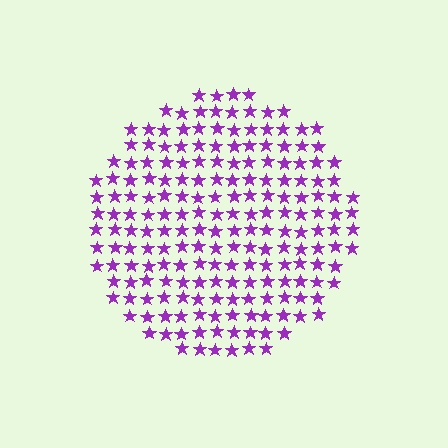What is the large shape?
The large shape is a circle.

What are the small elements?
The small elements are stars.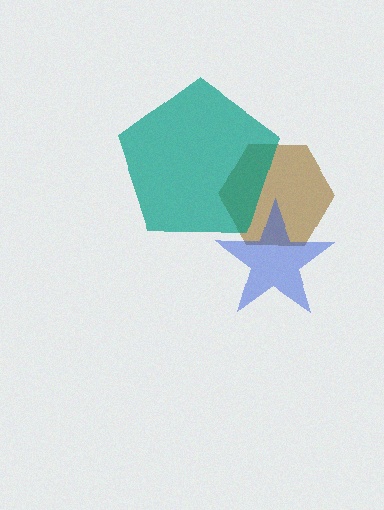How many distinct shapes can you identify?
There are 3 distinct shapes: a brown hexagon, a blue star, a teal pentagon.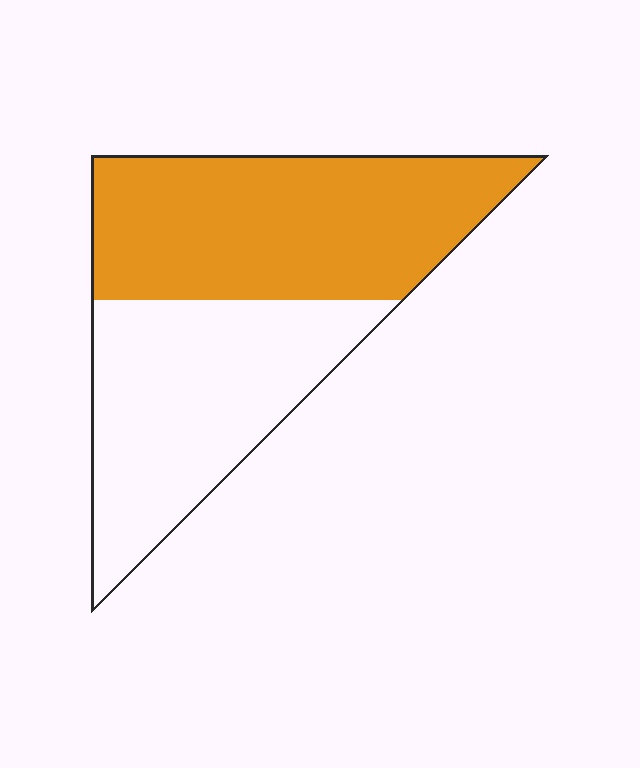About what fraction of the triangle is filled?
About one half (1/2).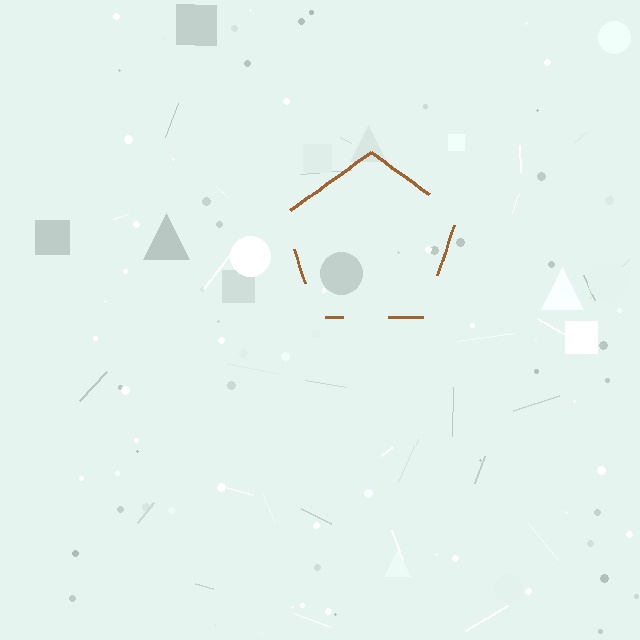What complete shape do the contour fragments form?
The contour fragments form a pentagon.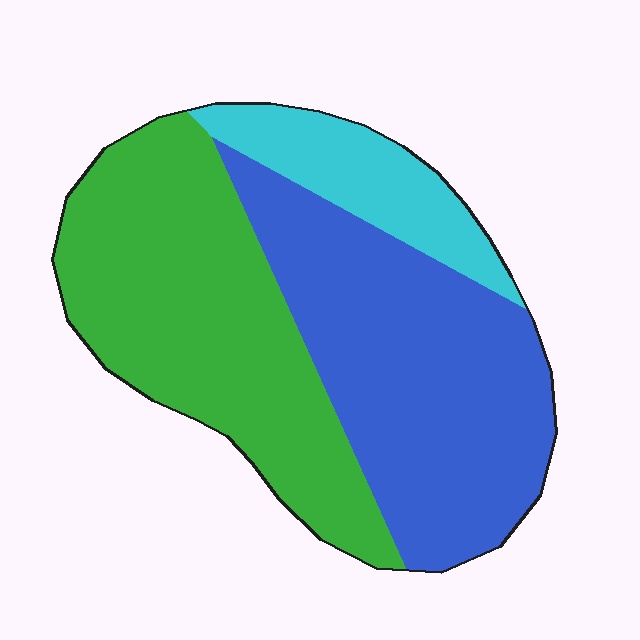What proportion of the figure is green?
Green covers 43% of the figure.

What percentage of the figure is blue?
Blue covers 43% of the figure.